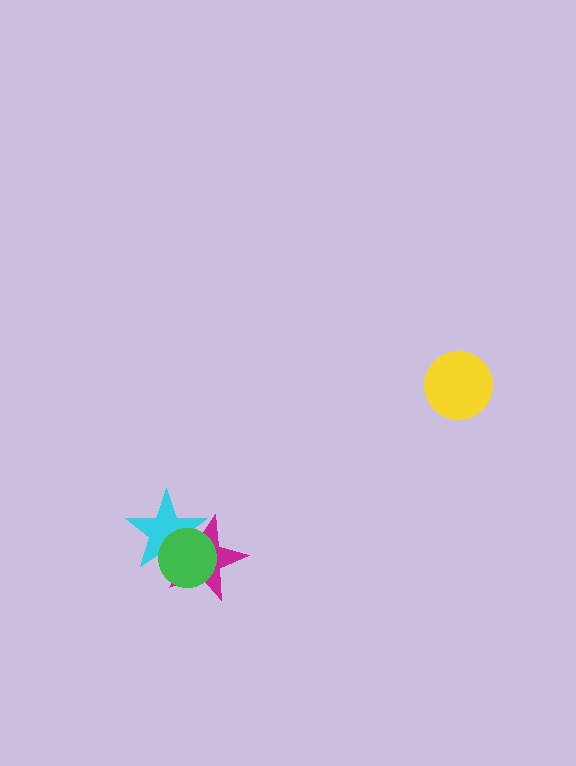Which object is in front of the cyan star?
The green circle is in front of the cyan star.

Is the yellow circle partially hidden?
No, no other shape covers it.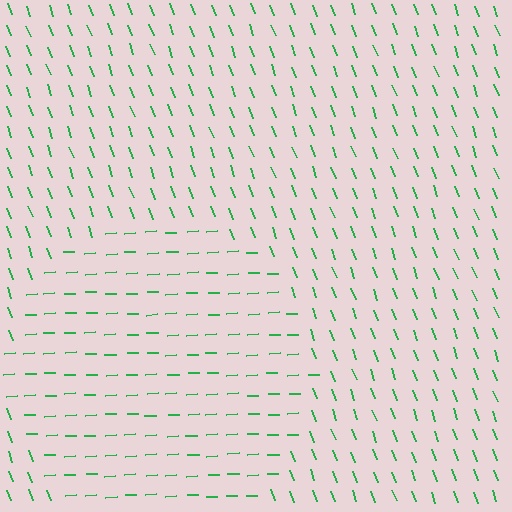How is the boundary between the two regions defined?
The boundary is defined purely by a change in line orientation (approximately 73 degrees difference). All lines are the same color and thickness.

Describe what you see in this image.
The image is filled with small green line segments. A circle region in the image has lines oriented differently from the surrounding lines, creating a visible texture boundary.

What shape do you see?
I see a circle.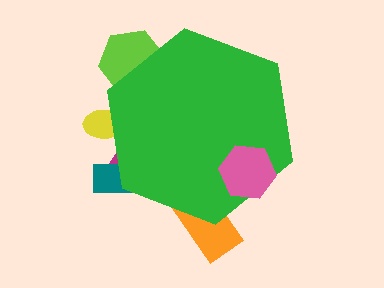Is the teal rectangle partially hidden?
Yes, the teal rectangle is partially hidden behind the green hexagon.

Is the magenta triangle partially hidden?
Yes, the magenta triangle is partially hidden behind the green hexagon.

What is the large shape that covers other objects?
A green hexagon.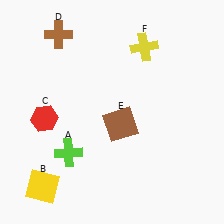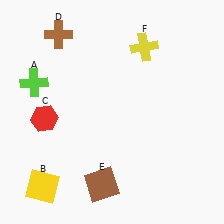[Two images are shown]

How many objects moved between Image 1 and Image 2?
2 objects moved between the two images.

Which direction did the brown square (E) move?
The brown square (E) moved down.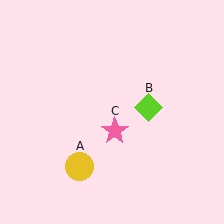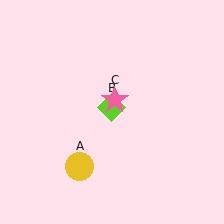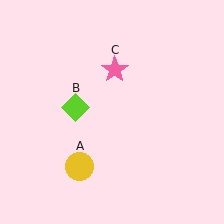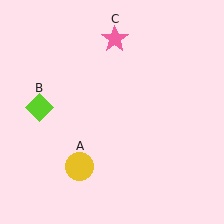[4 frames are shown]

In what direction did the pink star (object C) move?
The pink star (object C) moved up.